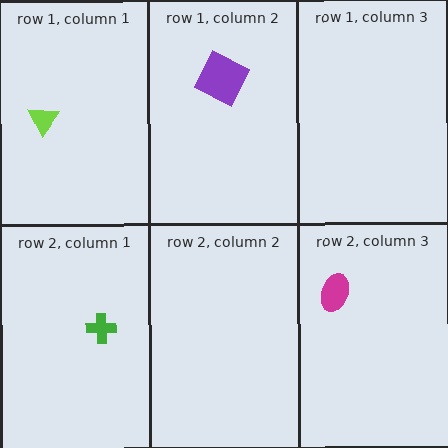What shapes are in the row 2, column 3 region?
The magenta ellipse.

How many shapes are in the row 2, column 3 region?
1.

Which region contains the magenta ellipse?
The row 2, column 3 region.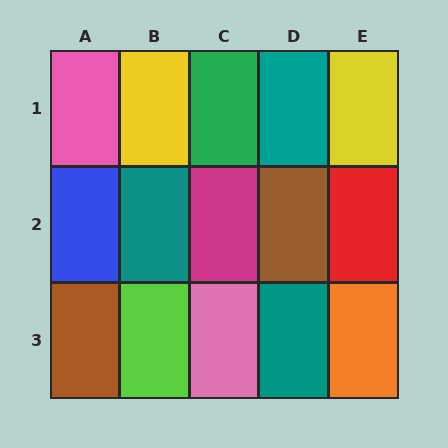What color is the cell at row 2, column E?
Red.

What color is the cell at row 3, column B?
Lime.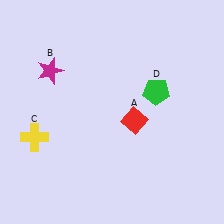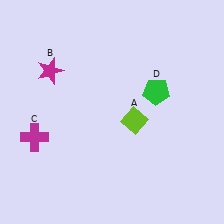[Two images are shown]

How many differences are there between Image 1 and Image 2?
There are 2 differences between the two images.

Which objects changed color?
A changed from red to lime. C changed from yellow to magenta.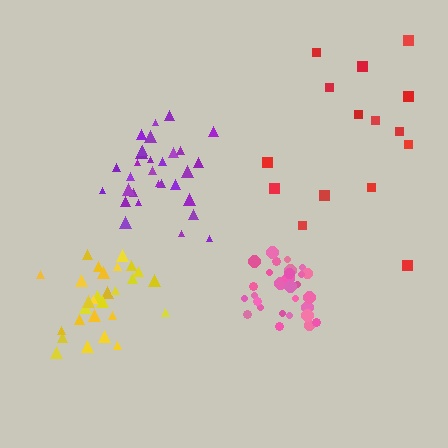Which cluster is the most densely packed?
Pink.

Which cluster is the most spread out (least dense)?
Red.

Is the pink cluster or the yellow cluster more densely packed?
Pink.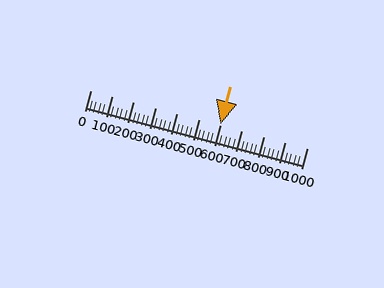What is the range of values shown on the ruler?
The ruler shows values from 0 to 1000.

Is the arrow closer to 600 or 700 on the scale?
The arrow is closer to 600.